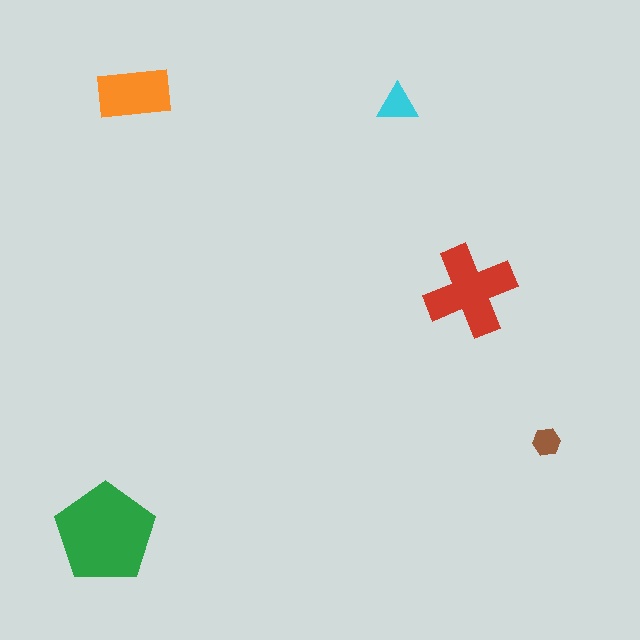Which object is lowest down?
The green pentagon is bottommost.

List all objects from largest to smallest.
The green pentagon, the red cross, the orange rectangle, the cyan triangle, the brown hexagon.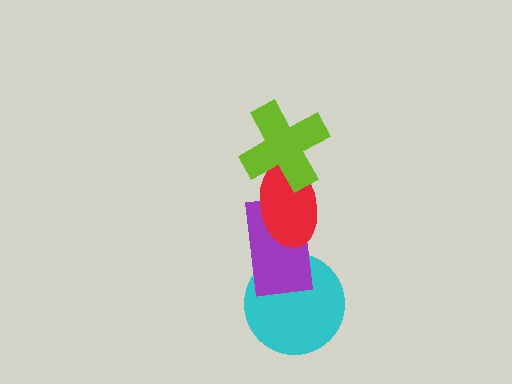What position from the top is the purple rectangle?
The purple rectangle is 3rd from the top.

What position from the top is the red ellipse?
The red ellipse is 2nd from the top.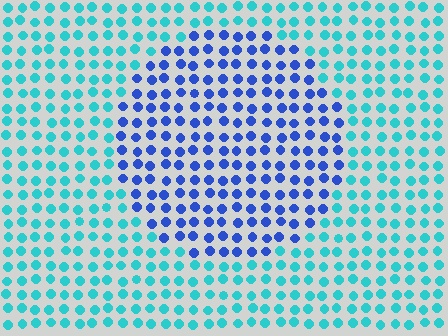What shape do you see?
I see a circle.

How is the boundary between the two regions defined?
The boundary is defined purely by a slight shift in hue (about 48 degrees). Spacing, size, and orientation are identical on both sides.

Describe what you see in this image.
The image is filled with small cyan elements in a uniform arrangement. A circle-shaped region is visible where the elements are tinted to a slightly different hue, forming a subtle color boundary.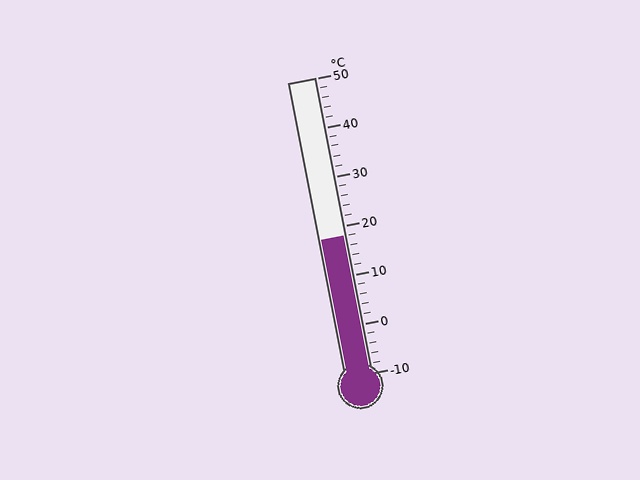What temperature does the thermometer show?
The thermometer shows approximately 18°C.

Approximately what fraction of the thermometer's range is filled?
The thermometer is filled to approximately 45% of its range.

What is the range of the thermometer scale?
The thermometer scale ranges from -10°C to 50°C.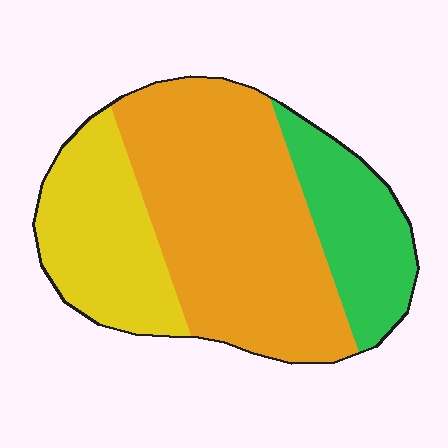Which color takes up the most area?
Orange, at roughly 55%.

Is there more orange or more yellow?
Orange.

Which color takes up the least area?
Green, at roughly 20%.